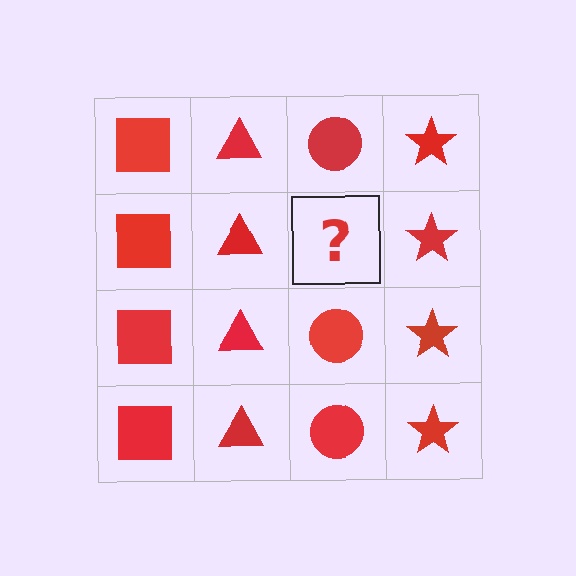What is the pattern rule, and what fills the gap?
The rule is that each column has a consistent shape. The gap should be filled with a red circle.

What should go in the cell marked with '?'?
The missing cell should contain a red circle.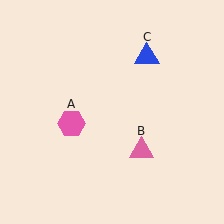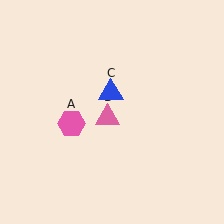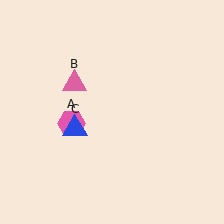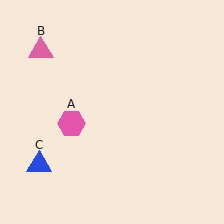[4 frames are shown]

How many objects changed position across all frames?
2 objects changed position: pink triangle (object B), blue triangle (object C).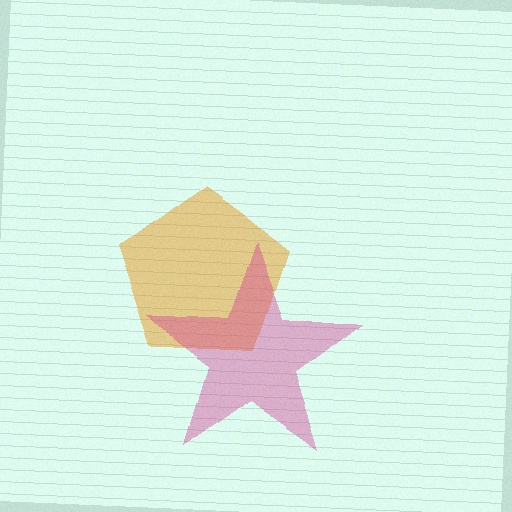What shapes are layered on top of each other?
The layered shapes are: an orange pentagon, a magenta star.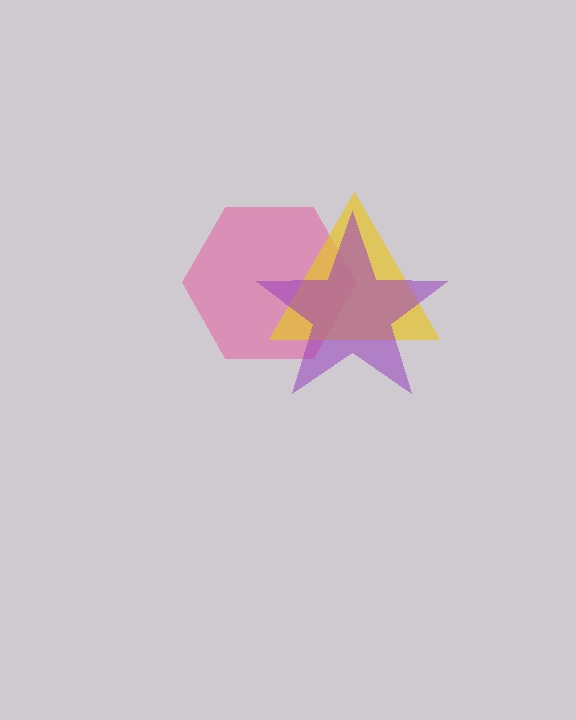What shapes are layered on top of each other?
The layered shapes are: a pink hexagon, a yellow triangle, a purple star.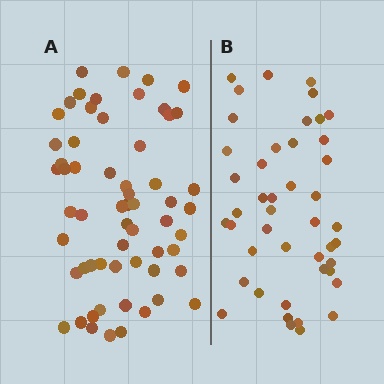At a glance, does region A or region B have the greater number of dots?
Region A (the left region) has more dots.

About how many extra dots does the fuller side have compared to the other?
Region A has approximately 15 more dots than region B.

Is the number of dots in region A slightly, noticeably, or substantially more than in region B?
Region A has noticeably more, but not dramatically so. The ratio is roughly 1.3 to 1.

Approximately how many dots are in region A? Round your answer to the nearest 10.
About 60 dots.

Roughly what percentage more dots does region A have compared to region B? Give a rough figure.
About 35% more.